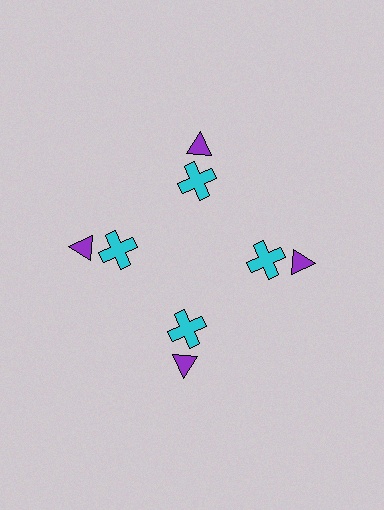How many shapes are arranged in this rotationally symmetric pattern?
There are 8 shapes, arranged in 4 groups of 2.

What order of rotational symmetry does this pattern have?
This pattern has 4-fold rotational symmetry.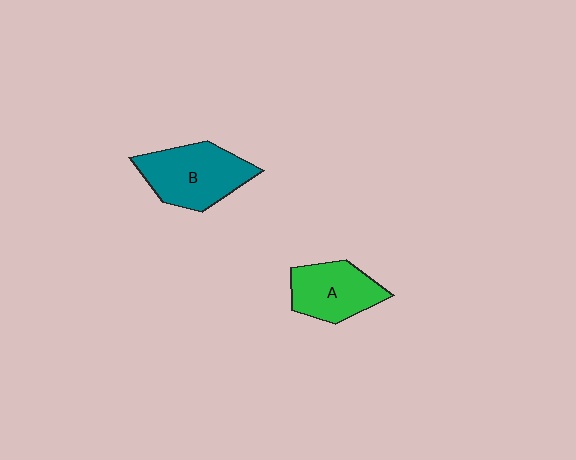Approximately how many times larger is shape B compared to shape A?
Approximately 1.3 times.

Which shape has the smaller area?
Shape A (green).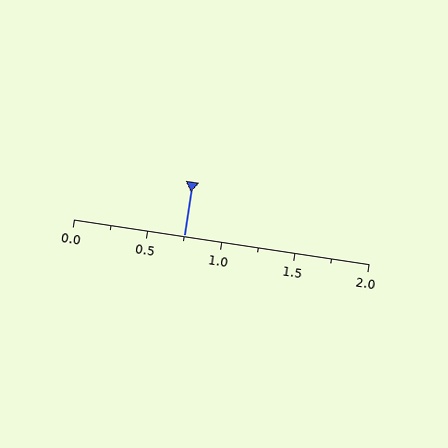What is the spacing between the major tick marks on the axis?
The major ticks are spaced 0.5 apart.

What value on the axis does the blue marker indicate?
The marker indicates approximately 0.75.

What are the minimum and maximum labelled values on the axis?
The axis runs from 0.0 to 2.0.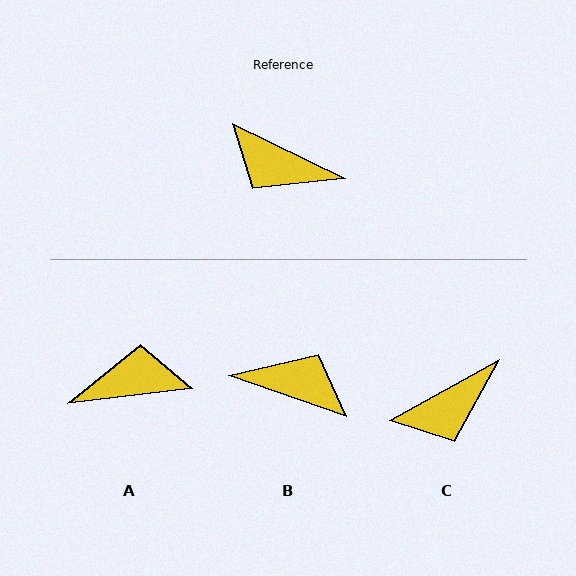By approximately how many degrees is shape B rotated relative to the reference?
Approximately 173 degrees clockwise.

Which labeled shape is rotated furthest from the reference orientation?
B, about 173 degrees away.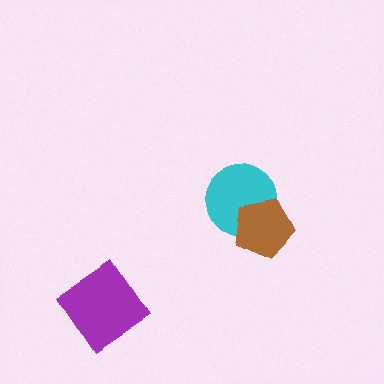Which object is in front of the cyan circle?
The brown pentagon is in front of the cyan circle.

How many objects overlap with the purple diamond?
0 objects overlap with the purple diamond.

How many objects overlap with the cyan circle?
1 object overlaps with the cyan circle.